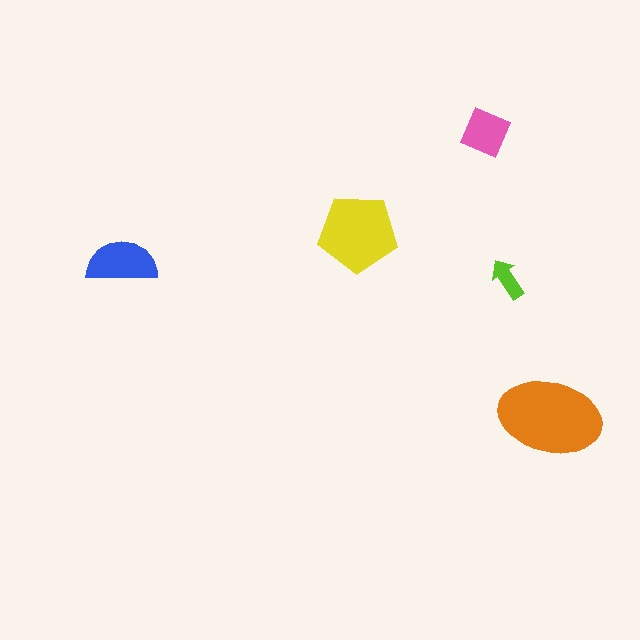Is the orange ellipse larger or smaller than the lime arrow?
Larger.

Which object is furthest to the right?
The orange ellipse is rightmost.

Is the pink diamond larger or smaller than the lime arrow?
Larger.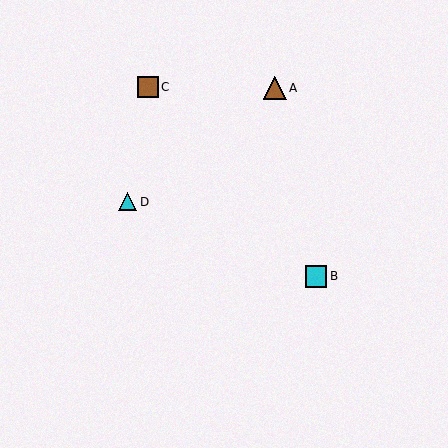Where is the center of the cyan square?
The center of the cyan square is at (316, 276).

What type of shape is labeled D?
Shape D is a cyan triangle.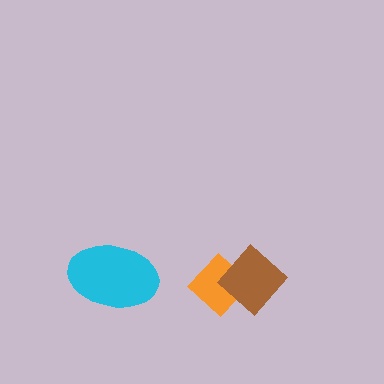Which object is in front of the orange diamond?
The brown diamond is in front of the orange diamond.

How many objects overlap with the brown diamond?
1 object overlaps with the brown diamond.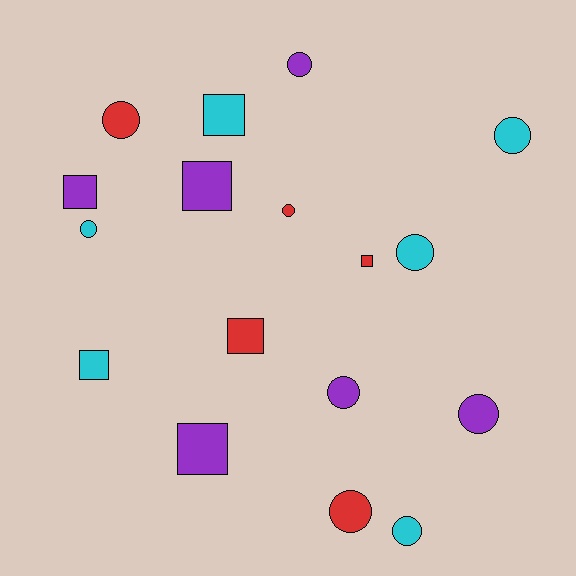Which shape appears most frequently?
Circle, with 10 objects.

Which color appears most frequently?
Cyan, with 6 objects.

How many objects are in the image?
There are 17 objects.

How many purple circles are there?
There are 3 purple circles.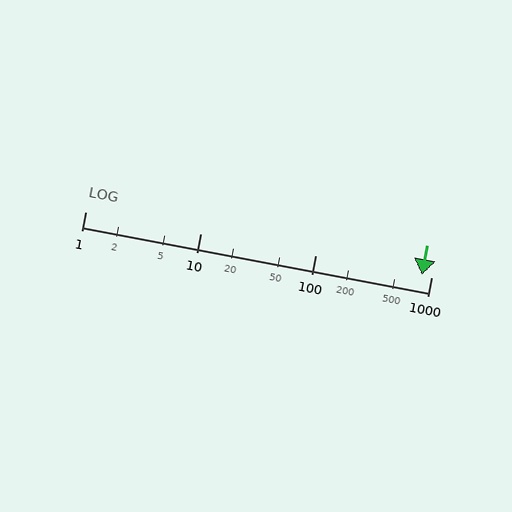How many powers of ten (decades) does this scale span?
The scale spans 3 decades, from 1 to 1000.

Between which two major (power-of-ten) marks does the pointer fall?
The pointer is between 100 and 1000.